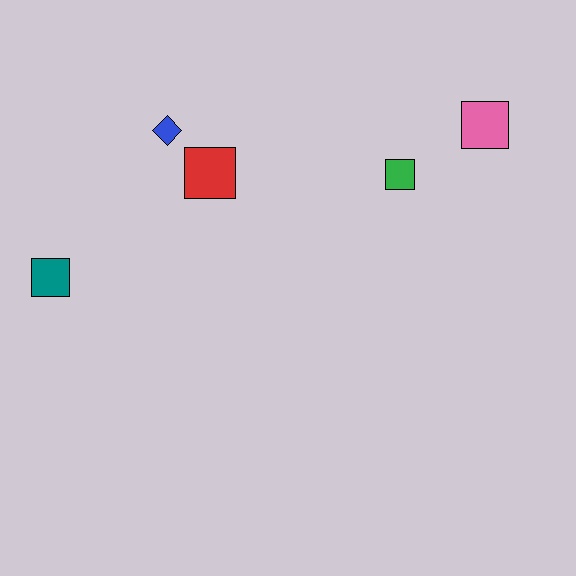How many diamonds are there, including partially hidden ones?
There is 1 diamond.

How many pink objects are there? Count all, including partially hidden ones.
There is 1 pink object.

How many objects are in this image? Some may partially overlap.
There are 5 objects.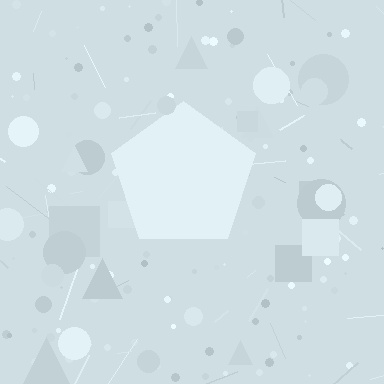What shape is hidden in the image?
A pentagon is hidden in the image.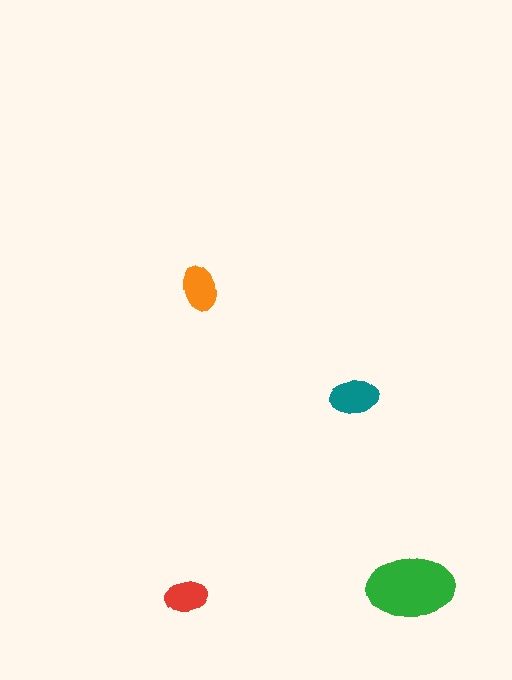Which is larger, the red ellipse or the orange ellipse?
The orange one.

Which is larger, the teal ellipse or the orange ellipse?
The teal one.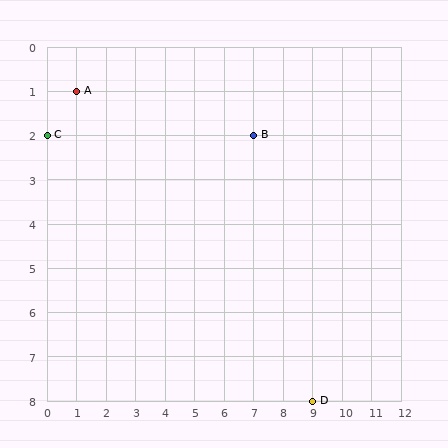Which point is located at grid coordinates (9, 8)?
Point D is at (9, 8).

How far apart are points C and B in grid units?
Points C and B are 7 columns apart.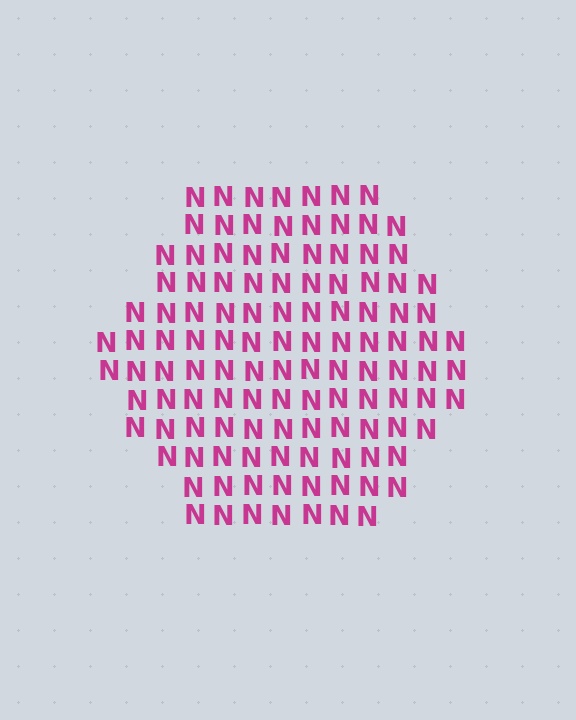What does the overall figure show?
The overall figure shows a hexagon.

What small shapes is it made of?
It is made of small letter N's.